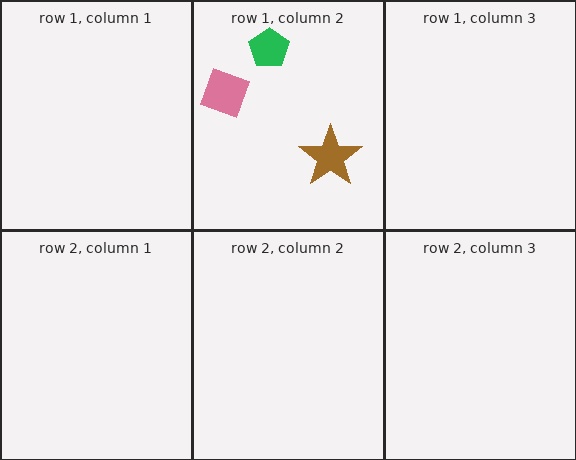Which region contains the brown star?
The row 1, column 2 region.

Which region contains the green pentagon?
The row 1, column 2 region.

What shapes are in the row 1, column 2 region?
The brown star, the green pentagon, the pink diamond.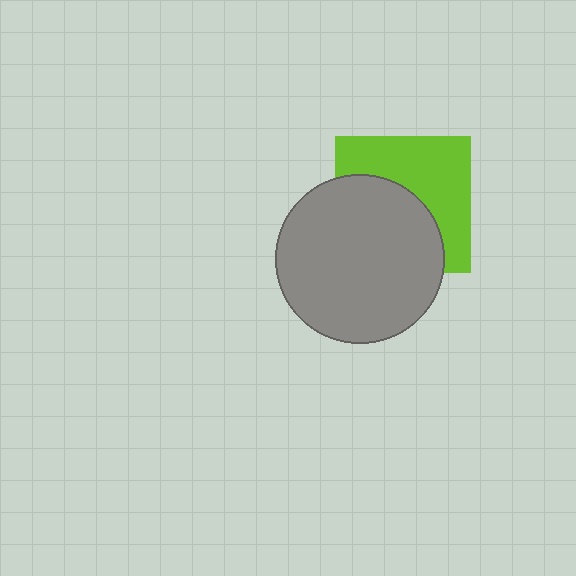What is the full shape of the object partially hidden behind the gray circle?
The partially hidden object is a lime square.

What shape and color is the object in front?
The object in front is a gray circle.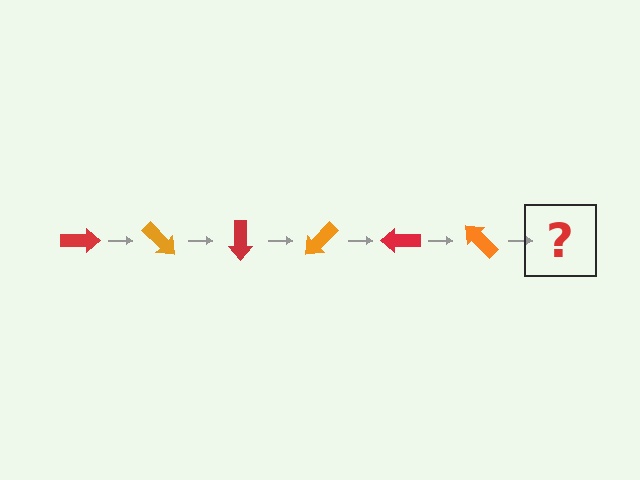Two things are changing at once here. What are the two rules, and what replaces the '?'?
The two rules are that it rotates 45 degrees each step and the color cycles through red and orange. The '?' should be a red arrow, rotated 270 degrees from the start.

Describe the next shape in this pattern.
It should be a red arrow, rotated 270 degrees from the start.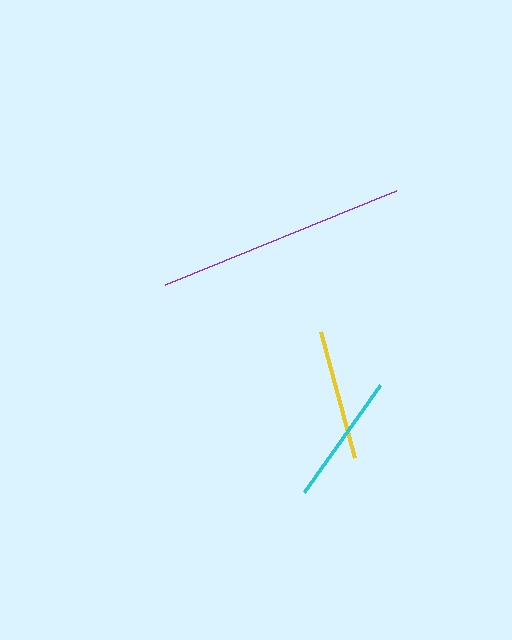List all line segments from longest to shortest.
From longest to shortest: purple, cyan, yellow.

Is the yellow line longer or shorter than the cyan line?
The cyan line is longer than the yellow line.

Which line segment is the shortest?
The yellow line is the shortest at approximately 131 pixels.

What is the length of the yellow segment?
The yellow segment is approximately 131 pixels long.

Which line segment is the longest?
The purple line is the longest at approximately 249 pixels.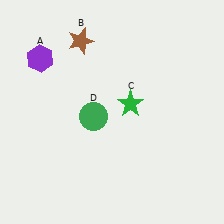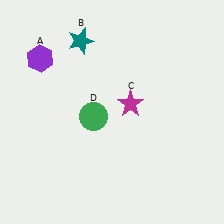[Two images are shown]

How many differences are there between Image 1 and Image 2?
There are 2 differences between the two images.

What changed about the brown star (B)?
In Image 1, B is brown. In Image 2, it changed to teal.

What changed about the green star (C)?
In Image 1, C is green. In Image 2, it changed to magenta.